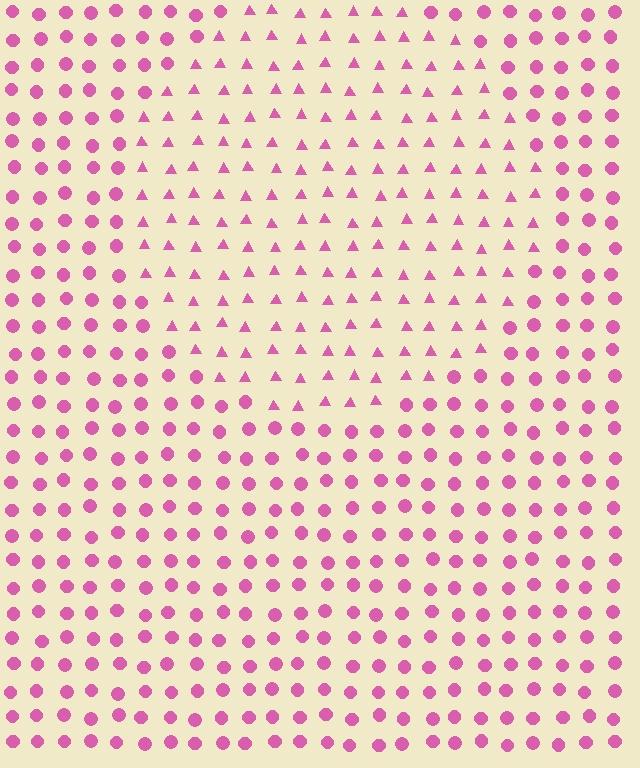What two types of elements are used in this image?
The image uses triangles inside the circle region and circles outside it.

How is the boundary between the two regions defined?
The boundary is defined by a change in element shape: triangles inside vs. circles outside. All elements share the same color and spacing.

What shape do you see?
I see a circle.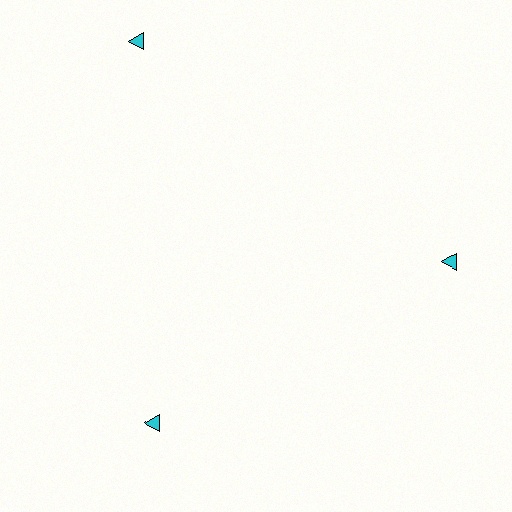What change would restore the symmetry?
The symmetry would be restored by moving it inward, back onto the ring so that all 3 triangles sit at equal angles and equal distance from the center.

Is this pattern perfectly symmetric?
No. The 3 cyan triangles are arranged in a ring, but one element near the 11 o'clock position is pushed outward from the center, breaking the 3-fold rotational symmetry.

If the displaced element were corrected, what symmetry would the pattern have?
It would have 3-fold rotational symmetry — the pattern would map onto itself every 120 degrees.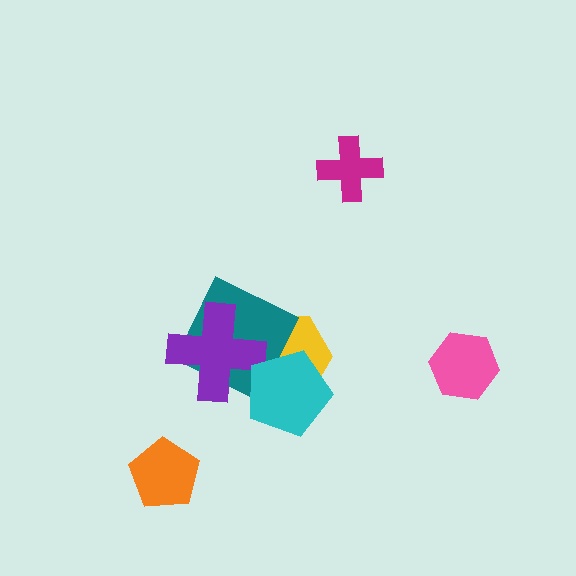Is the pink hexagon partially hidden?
No, no other shape covers it.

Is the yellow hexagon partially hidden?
Yes, it is partially covered by another shape.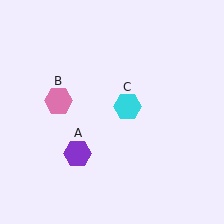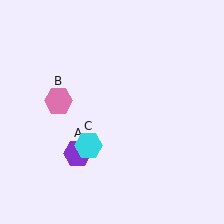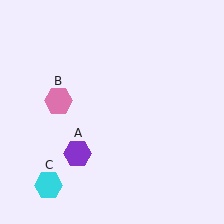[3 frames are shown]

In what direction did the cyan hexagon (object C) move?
The cyan hexagon (object C) moved down and to the left.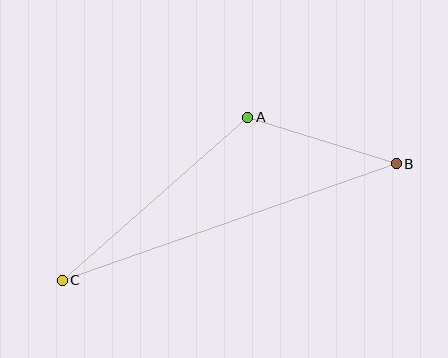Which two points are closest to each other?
Points A and B are closest to each other.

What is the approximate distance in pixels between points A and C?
The distance between A and C is approximately 247 pixels.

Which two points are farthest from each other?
Points B and C are farthest from each other.